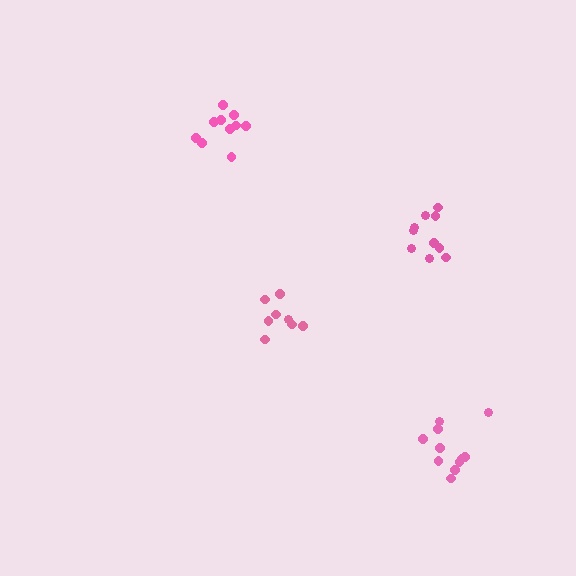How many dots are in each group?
Group 1: 10 dots, Group 2: 11 dots, Group 3: 8 dots, Group 4: 10 dots (39 total).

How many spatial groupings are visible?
There are 4 spatial groupings.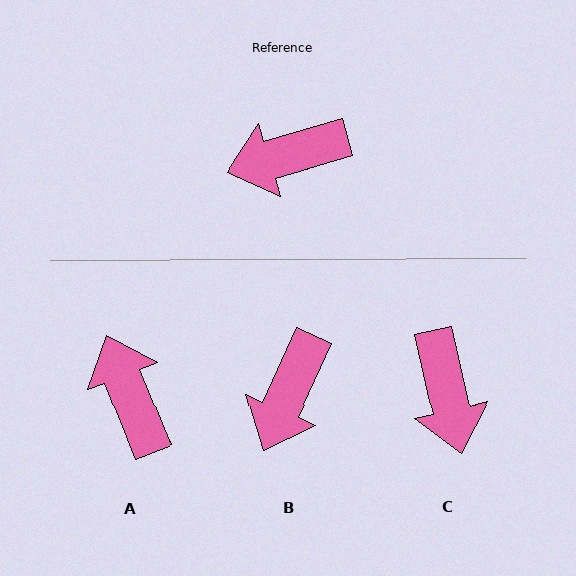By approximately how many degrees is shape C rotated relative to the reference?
Approximately 86 degrees counter-clockwise.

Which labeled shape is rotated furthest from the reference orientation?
C, about 86 degrees away.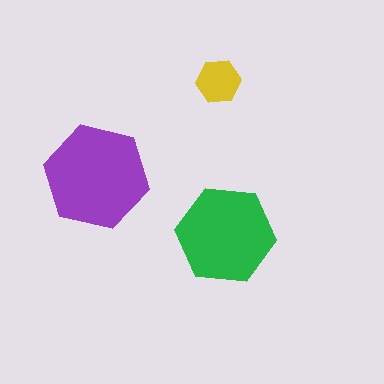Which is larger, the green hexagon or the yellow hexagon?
The green one.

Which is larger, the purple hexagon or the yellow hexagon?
The purple one.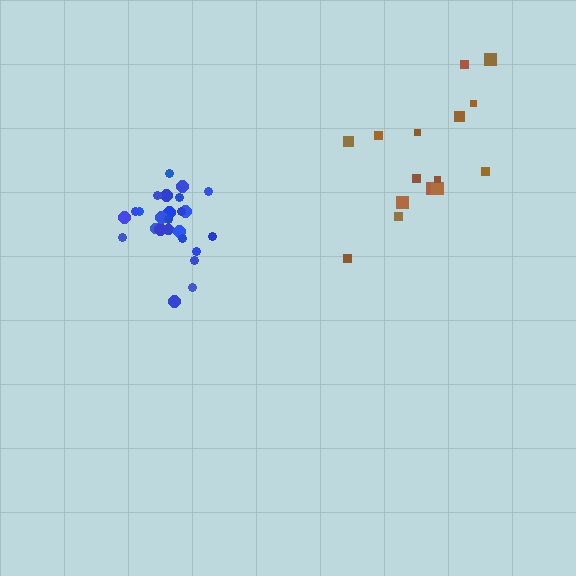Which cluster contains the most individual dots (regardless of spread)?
Blue (25).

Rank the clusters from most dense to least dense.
blue, brown.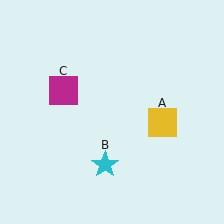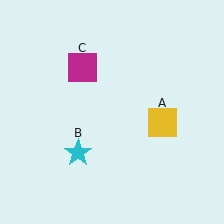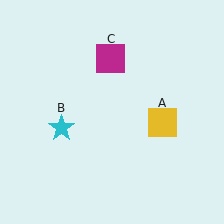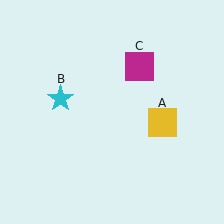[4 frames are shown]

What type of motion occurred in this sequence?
The cyan star (object B), magenta square (object C) rotated clockwise around the center of the scene.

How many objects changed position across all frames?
2 objects changed position: cyan star (object B), magenta square (object C).